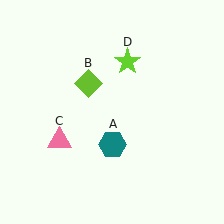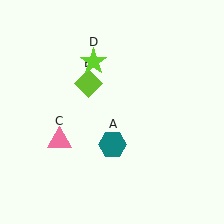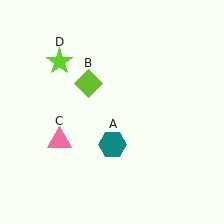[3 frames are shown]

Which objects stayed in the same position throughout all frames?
Teal hexagon (object A) and lime diamond (object B) and pink triangle (object C) remained stationary.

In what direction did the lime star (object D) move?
The lime star (object D) moved left.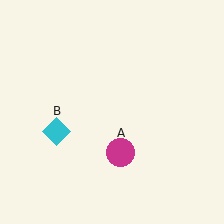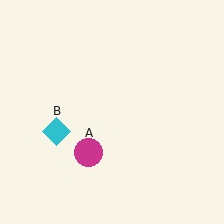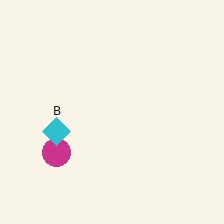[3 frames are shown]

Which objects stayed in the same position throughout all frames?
Cyan diamond (object B) remained stationary.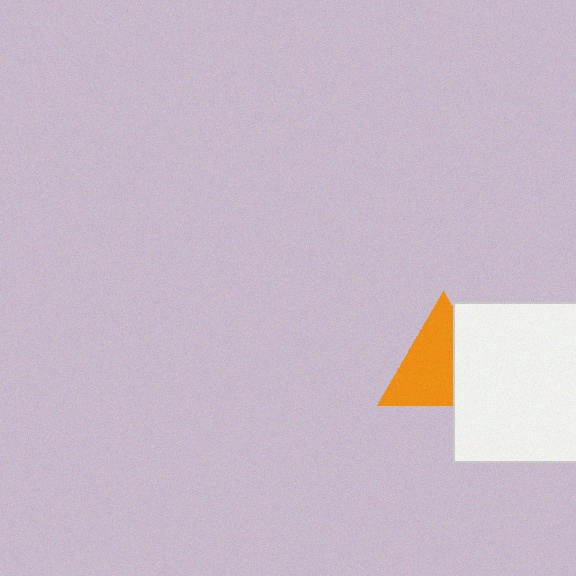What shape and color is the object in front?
The object in front is a white square.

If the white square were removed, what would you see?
You would see the complete orange triangle.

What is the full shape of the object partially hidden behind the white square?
The partially hidden object is an orange triangle.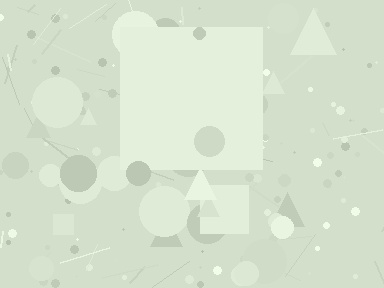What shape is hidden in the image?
A square is hidden in the image.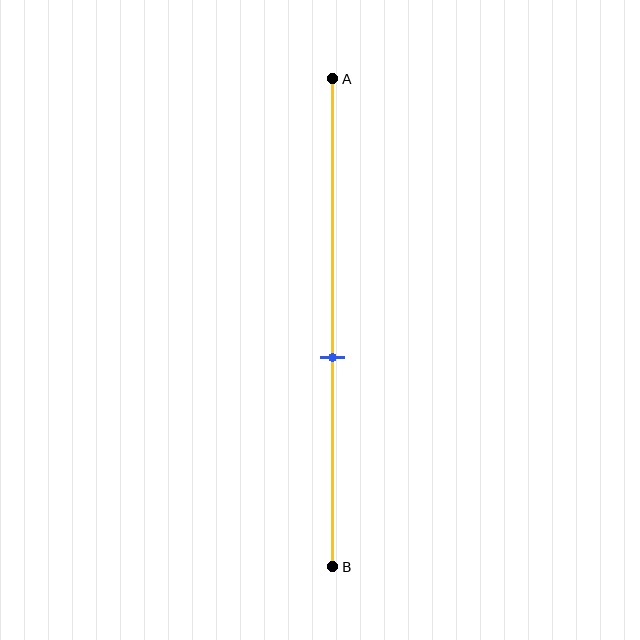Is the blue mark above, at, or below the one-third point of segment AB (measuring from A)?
The blue mark is below the one-third point of segment AB.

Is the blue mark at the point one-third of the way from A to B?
No, the mark is at about 55% from A, not at the 33% one-third point.